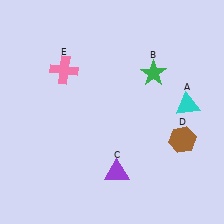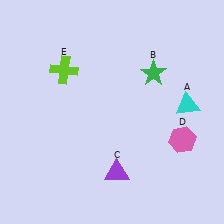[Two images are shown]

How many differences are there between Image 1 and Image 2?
There are 2 differences between the two images.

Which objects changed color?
D changed from brown to pink. E changed from pink to lime.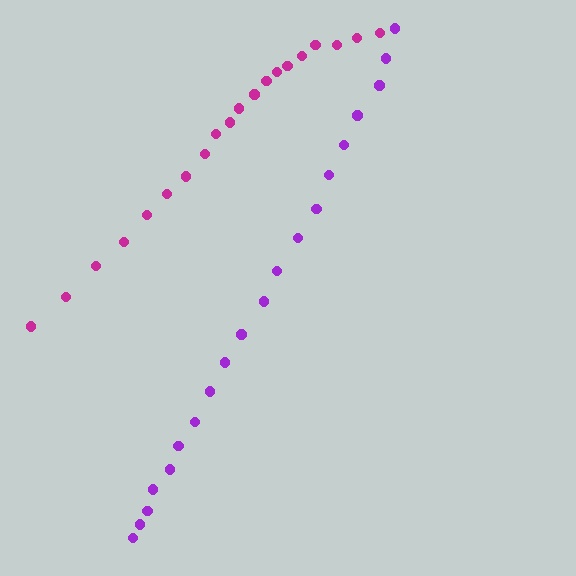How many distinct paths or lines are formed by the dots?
There are 2 distinct paths.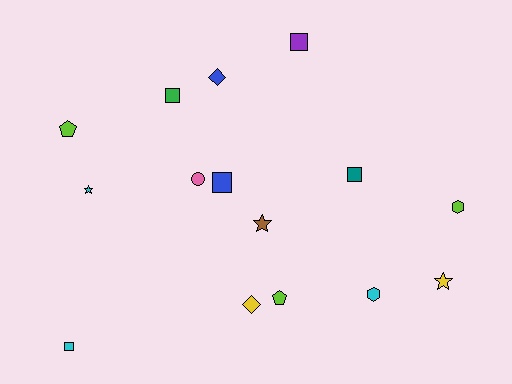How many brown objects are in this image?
There is 1 brown object.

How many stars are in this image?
There are 3 stars.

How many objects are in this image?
There are 15 objects.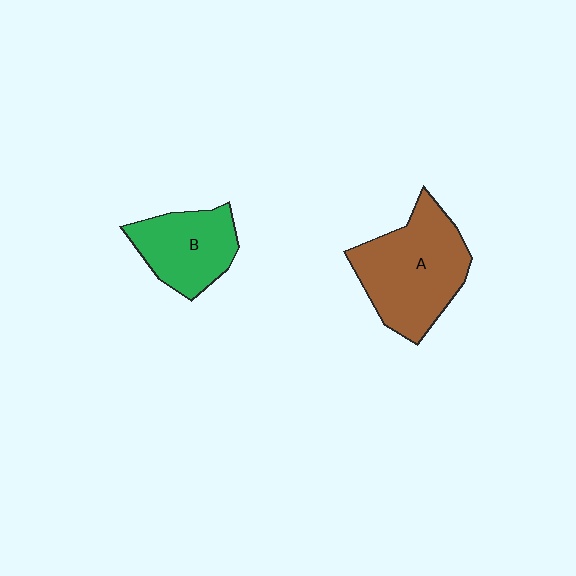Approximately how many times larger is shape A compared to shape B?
Approximately 1.5 times.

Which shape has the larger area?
Shape A (brown).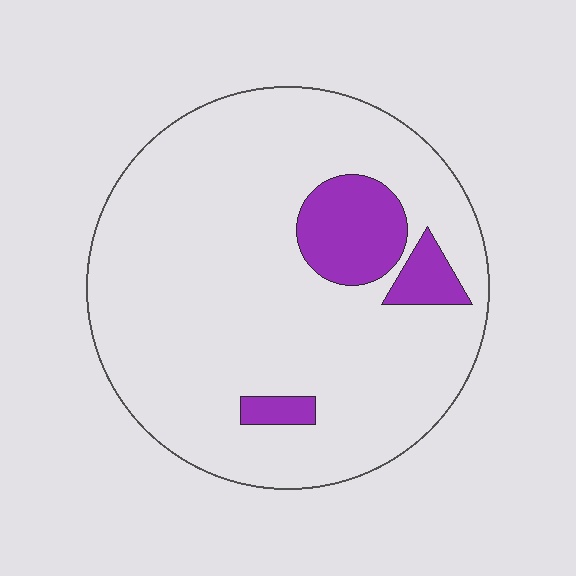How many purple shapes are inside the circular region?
3.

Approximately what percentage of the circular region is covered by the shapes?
Approximately 10%.